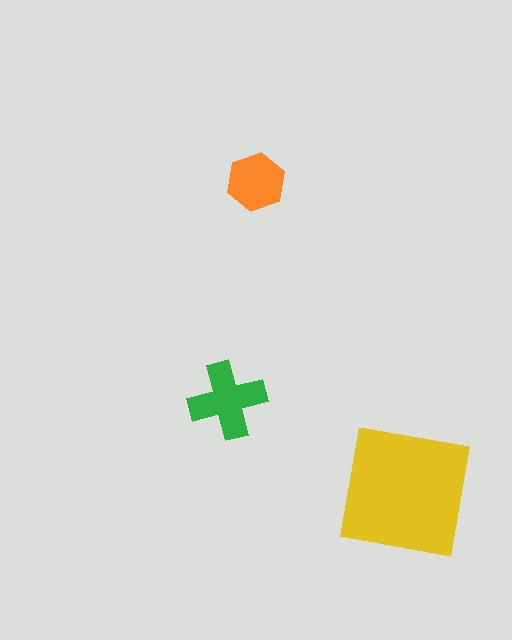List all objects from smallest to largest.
The orange hexagon, the green cross, the yellow square.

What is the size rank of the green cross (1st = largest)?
2nd.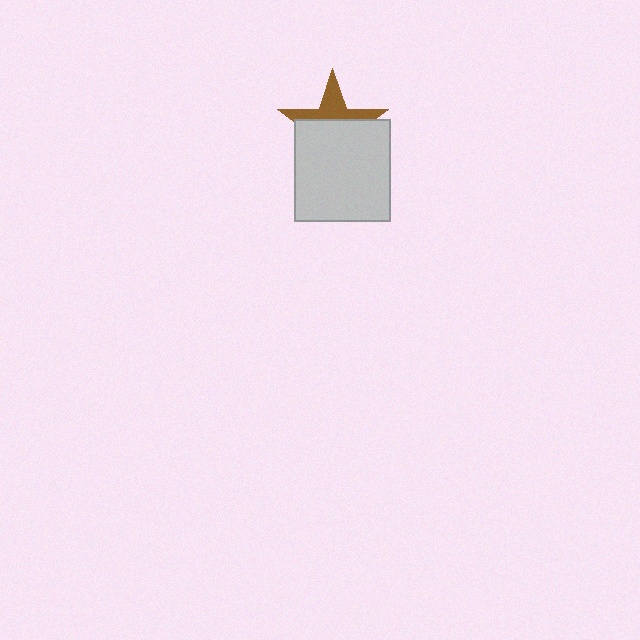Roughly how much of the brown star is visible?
A small part of it is visible (roughly 39%).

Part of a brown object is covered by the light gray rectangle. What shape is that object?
It is a star.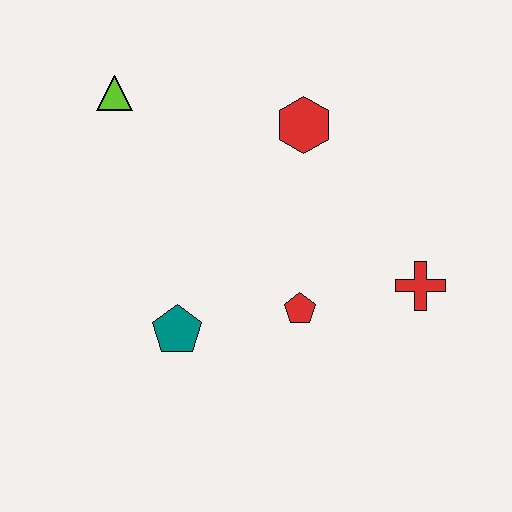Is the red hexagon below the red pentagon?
No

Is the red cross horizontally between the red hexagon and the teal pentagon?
No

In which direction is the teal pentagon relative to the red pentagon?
The teal pentagon is to the left of the red pentagon.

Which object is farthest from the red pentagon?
The lime triangle is farthest from the red pentagon.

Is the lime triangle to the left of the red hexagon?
Yes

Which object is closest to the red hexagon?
The red pentagon is closest to the red hexagon.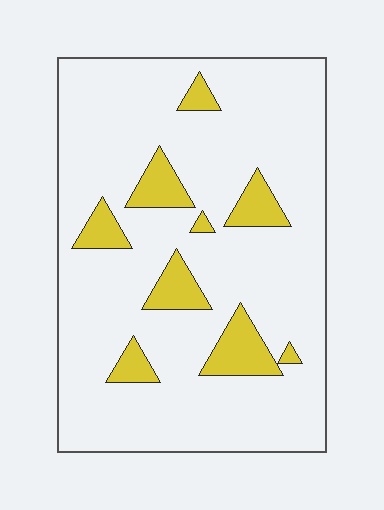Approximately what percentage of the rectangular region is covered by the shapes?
Approximately 15%.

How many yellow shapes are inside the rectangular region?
9.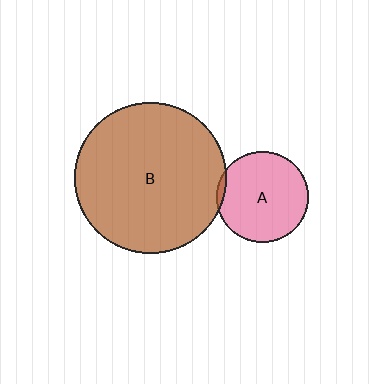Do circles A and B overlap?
Yes.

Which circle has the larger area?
Circle B (brown).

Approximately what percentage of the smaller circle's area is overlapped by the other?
Approximately 5%.